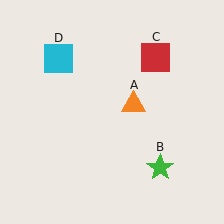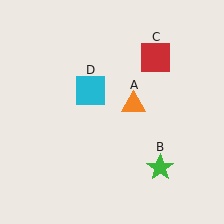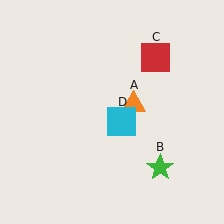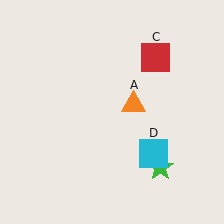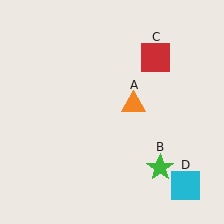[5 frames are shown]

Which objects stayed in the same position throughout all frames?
Orange triangle (object A) and green star (object B) and red square (object C) remained stationary.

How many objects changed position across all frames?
1 object changed position: cyan square (object D).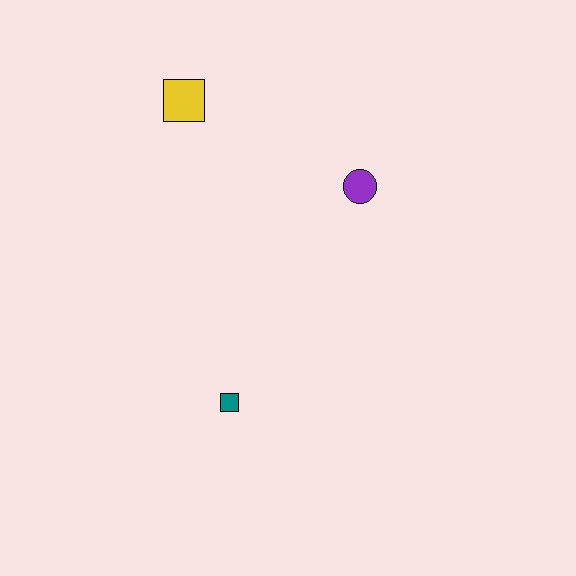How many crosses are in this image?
There are no crosses.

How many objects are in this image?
There are 3 objects.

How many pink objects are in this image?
There are no pink objects.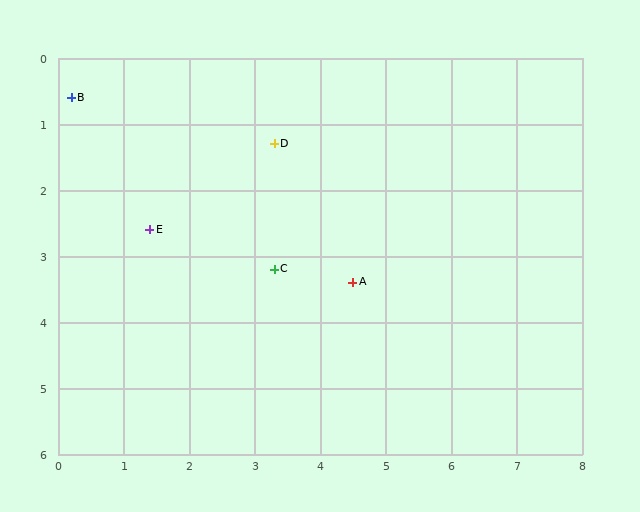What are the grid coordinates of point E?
Point E is at approximately (1.4, 2.6).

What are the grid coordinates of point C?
Point C is at approximately (3.3, 3.2).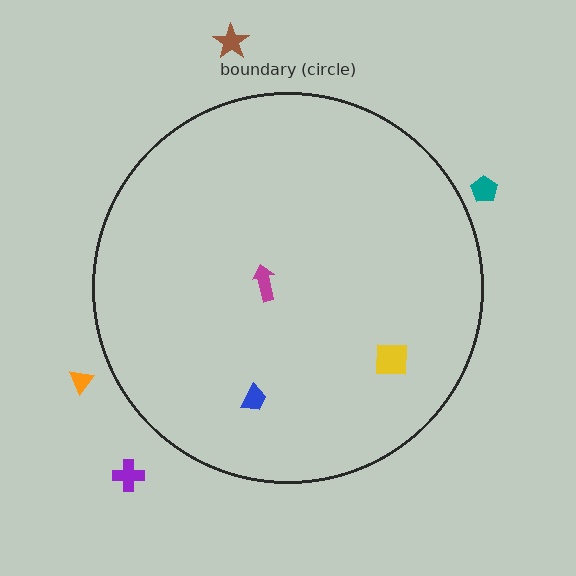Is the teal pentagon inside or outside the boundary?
Outside.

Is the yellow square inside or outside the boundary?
Inside.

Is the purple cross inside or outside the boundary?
Outside.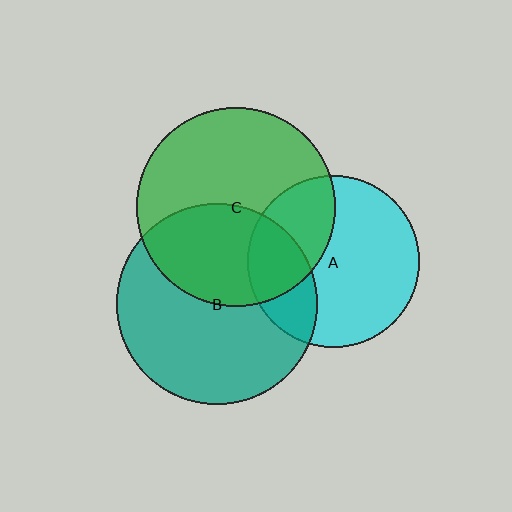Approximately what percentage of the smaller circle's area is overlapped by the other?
Approximately 35%.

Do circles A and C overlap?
Yes.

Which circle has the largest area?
Circle B (teal).